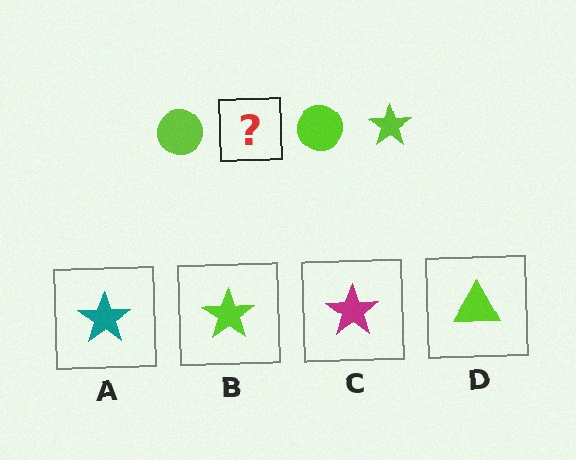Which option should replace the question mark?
Option B.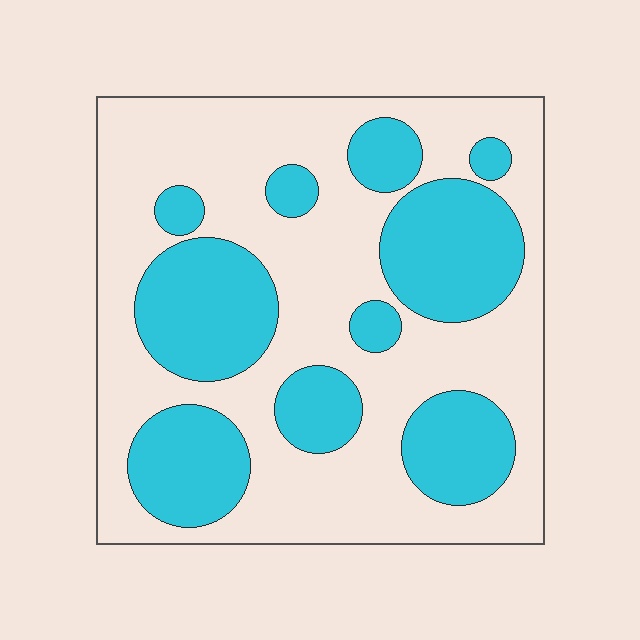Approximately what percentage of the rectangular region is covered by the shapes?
Approximately 35%.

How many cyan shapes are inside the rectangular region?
10.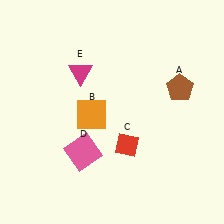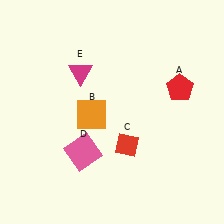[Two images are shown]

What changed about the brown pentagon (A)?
In Image 1, A is brown. In Image 2, it changed to red.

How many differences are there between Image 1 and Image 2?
There is 1 difference between the two images.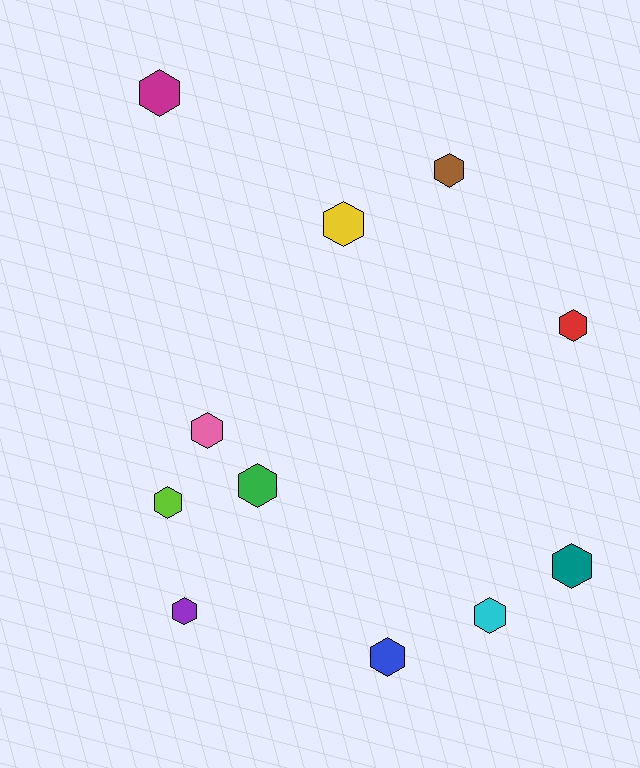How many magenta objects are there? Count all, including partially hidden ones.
There is 1 magenta object.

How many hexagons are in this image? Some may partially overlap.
There are 11 hexagons.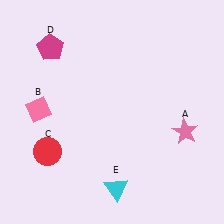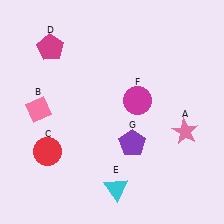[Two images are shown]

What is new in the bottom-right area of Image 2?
A purple pentagon (G) was added in the bottom-right area of Image 2.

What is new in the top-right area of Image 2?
A magenta circle (F) was added in the top-right area of Image 2.